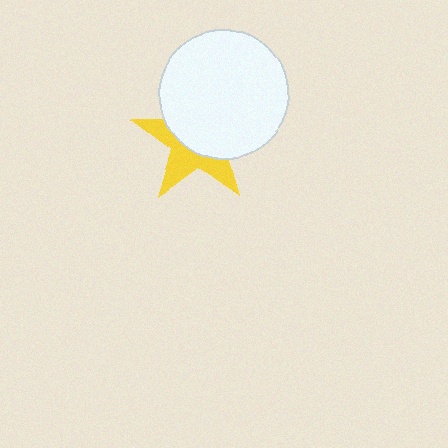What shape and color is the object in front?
The object in front is a white circle.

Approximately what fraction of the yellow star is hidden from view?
Roughly 58% of the yellow star is hidden behind the white circle.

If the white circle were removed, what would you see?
You would see the complete yellow star.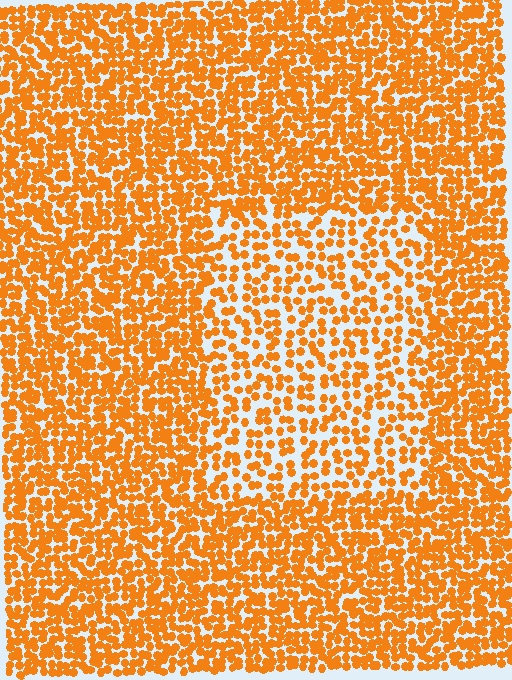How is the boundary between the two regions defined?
The boundary is defined by a change in element density (approximately 1.8x ratio). All elements are the same color, size, and shape.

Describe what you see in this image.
The image contains small orange elements arranged at two different densities. A rectangle-shaped region is visible where the elements are less densely packed than the surrounding area.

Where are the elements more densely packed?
The elements are more densely packed outside the rectangle boundary.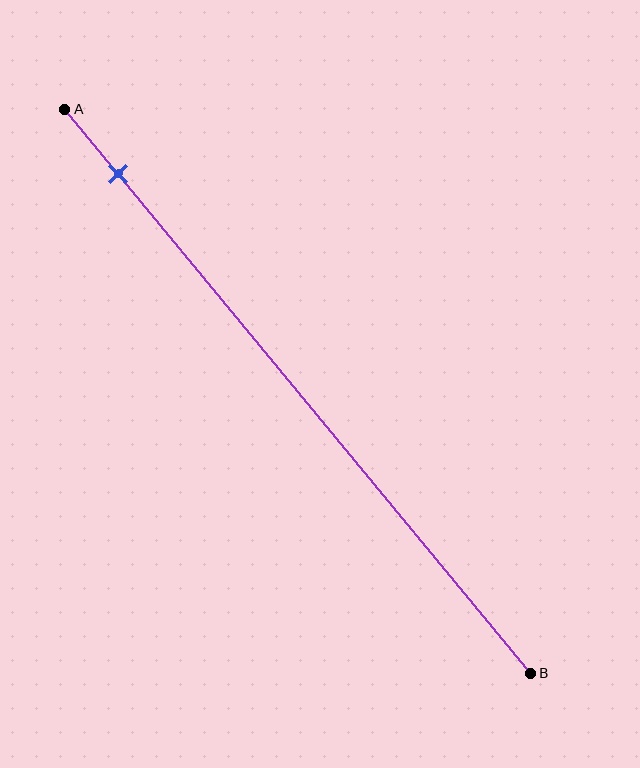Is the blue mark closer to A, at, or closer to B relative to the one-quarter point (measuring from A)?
The blue mark is closer to point A than the one-quarter point of segment AB.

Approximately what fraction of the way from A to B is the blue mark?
The blue mark is approximately 10% of the way from A to B.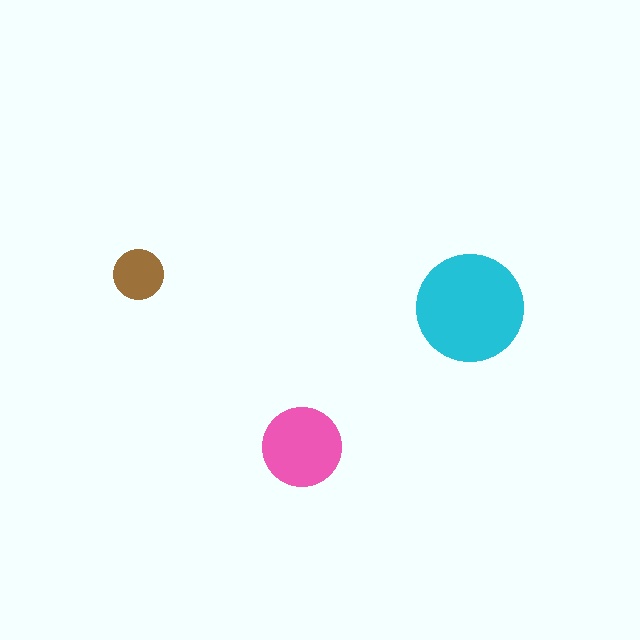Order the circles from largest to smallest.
the cyan one, the pink one, the brown one.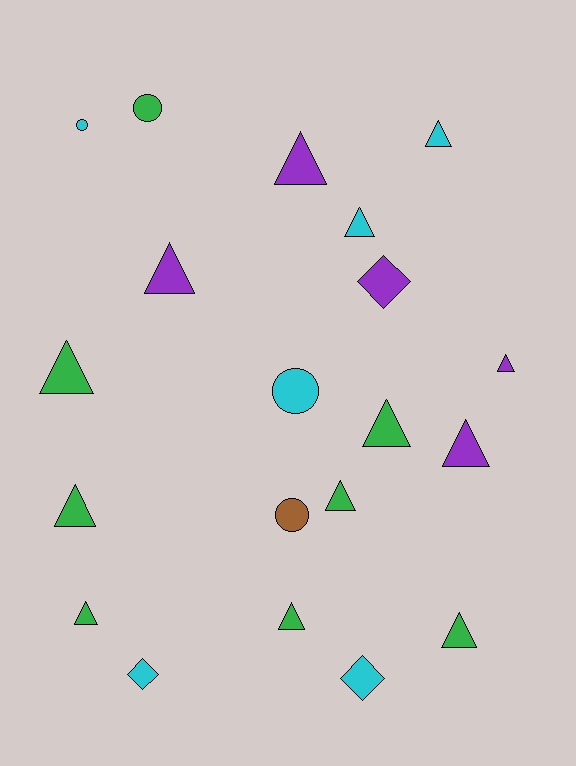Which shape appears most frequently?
Triangle, with 13 objects.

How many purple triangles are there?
There are 4 purple triangles.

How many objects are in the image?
There are 20 objects.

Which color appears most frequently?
Green, with 8 objects.